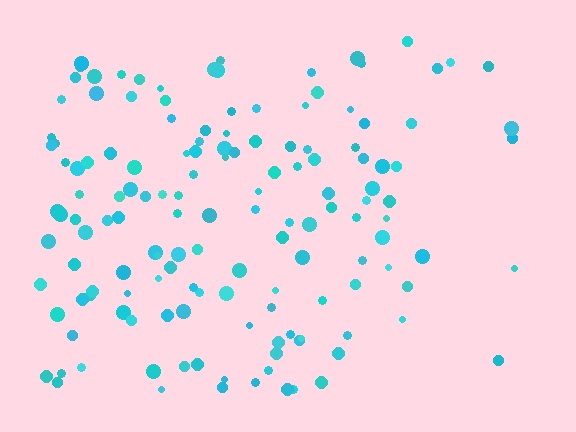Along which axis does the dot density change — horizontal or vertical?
Horizontal.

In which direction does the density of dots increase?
From right to left, with the left side densest.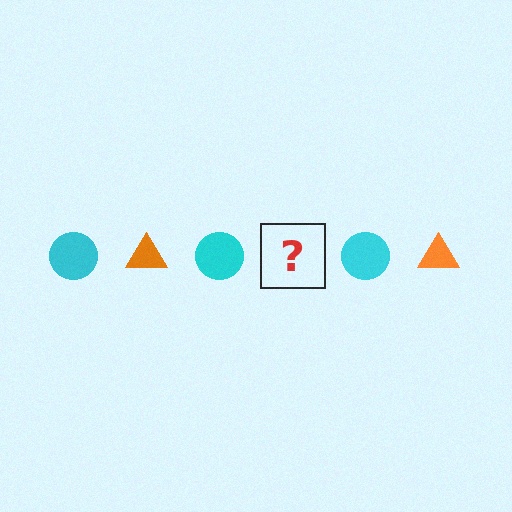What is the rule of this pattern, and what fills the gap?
The rule is that the pattern alternates between cyan circle and orange triangle. The gap should be filled with an orange triangle.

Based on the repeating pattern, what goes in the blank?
The blank should be an orange triangle.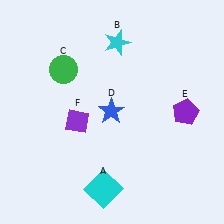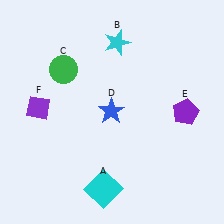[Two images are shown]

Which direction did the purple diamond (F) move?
The purple diamond (F) moved left.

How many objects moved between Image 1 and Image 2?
1 object moved between the two images.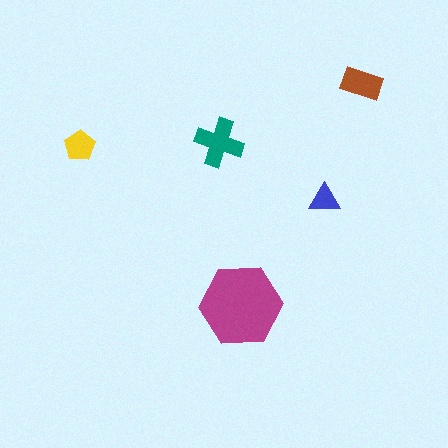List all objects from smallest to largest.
The blue triangle, the yellow pentagon, the brown rectangle, the teal cross, the magenta hexagon.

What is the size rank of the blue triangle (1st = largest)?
5th.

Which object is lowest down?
The magenta hexagon is bottommost.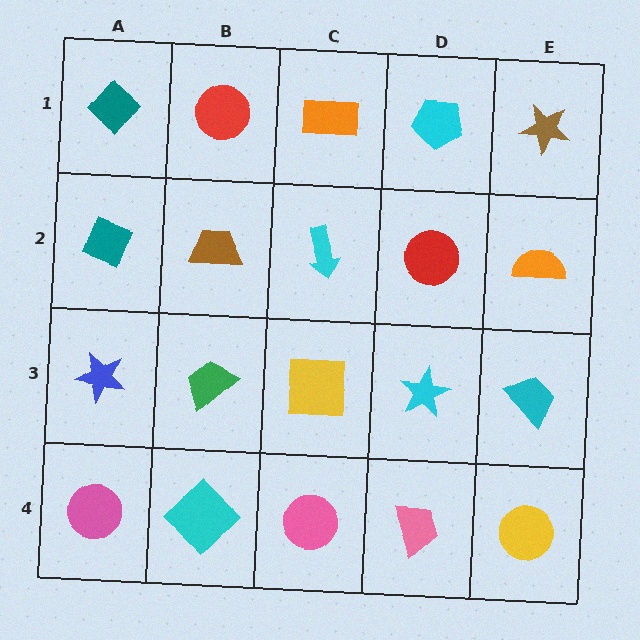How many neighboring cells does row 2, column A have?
3.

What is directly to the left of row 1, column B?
A teal diamond.